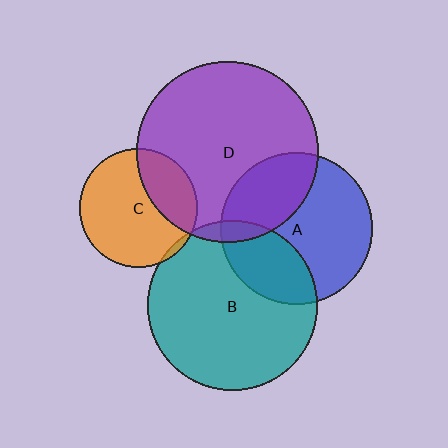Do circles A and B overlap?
Yes.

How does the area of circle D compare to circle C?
Approximately 2.3 times.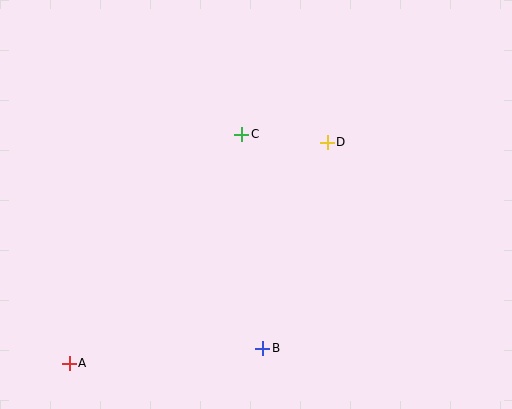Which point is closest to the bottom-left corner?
Point A is closest to the bottom-left corner.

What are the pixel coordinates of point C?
Point C is at (242, 134).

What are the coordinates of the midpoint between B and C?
The midpoint between B and C is at (252, 241).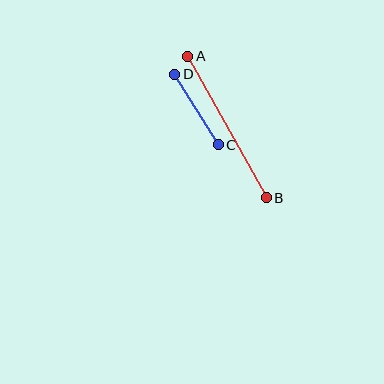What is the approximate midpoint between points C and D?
The midpoint is at approximately (196, 110) pixels.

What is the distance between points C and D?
The distance is approximately 83 pixels.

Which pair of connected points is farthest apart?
Points A and B are farthest apart.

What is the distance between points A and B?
The distance is approximately 162 pixels.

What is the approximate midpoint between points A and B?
The midpoint is at approximately (227, 127) pixels.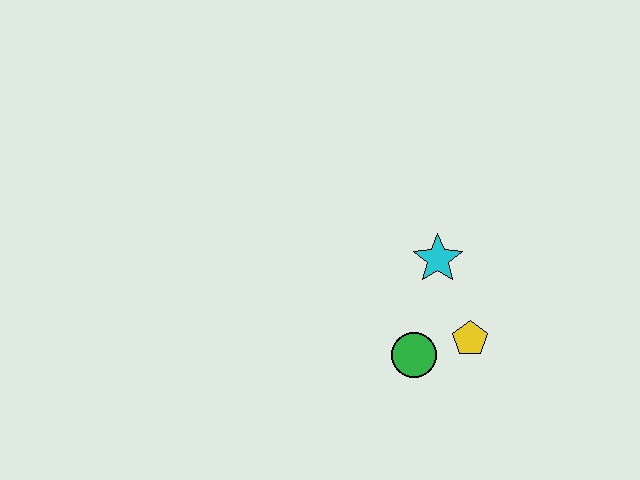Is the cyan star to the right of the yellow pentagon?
No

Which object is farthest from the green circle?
The cyan star is farthest from the green circle.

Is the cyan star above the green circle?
Yes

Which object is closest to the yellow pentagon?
The green circle is closest to the yellow pentagon.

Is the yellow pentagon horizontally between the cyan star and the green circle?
No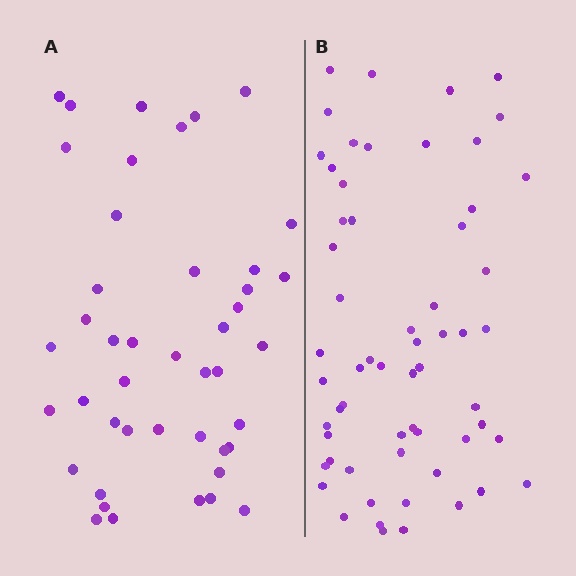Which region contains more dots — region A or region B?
Region B (the right region) has more dots.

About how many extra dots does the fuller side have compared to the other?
Region B has approximately 15 more dots than region A.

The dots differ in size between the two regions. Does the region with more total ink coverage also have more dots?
No. Region A has more total ink coverage because its dots are larger, but region B actually contains more individual dots. Total area can be misleading — the number of items is what matters here.